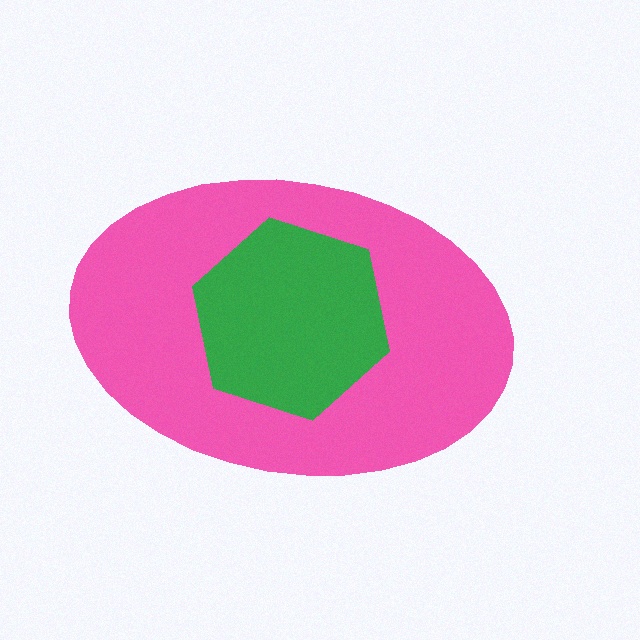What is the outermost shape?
The pink ellipse.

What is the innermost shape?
The green hexagon.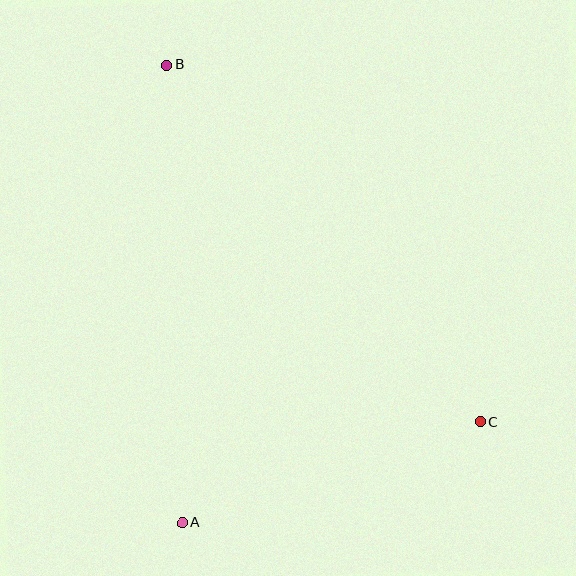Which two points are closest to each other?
Points A and C are closest to each other.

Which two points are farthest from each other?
Points B and C are farthest from each other.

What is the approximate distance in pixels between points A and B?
The distance between A and B is approximately 458 pixels.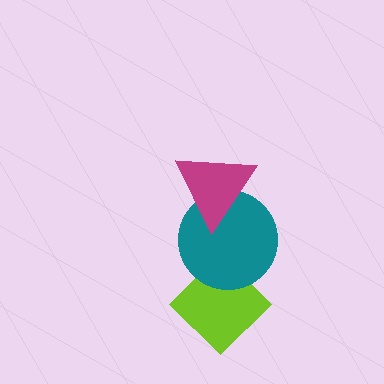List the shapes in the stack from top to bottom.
From top to bottom: the magenta triangle, the teal circle, the lime diamond.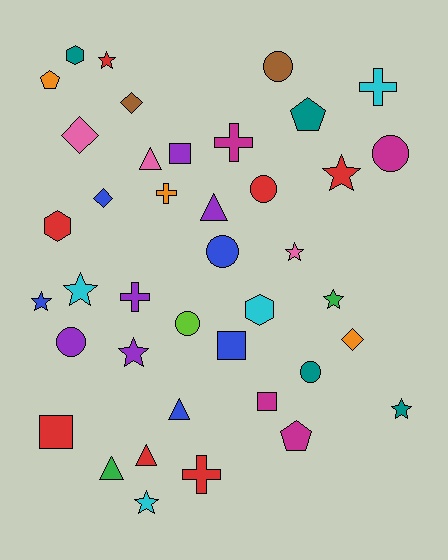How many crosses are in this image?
There are 5 crosses.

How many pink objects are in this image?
There are 3 pink objects.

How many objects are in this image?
There are 40 objects.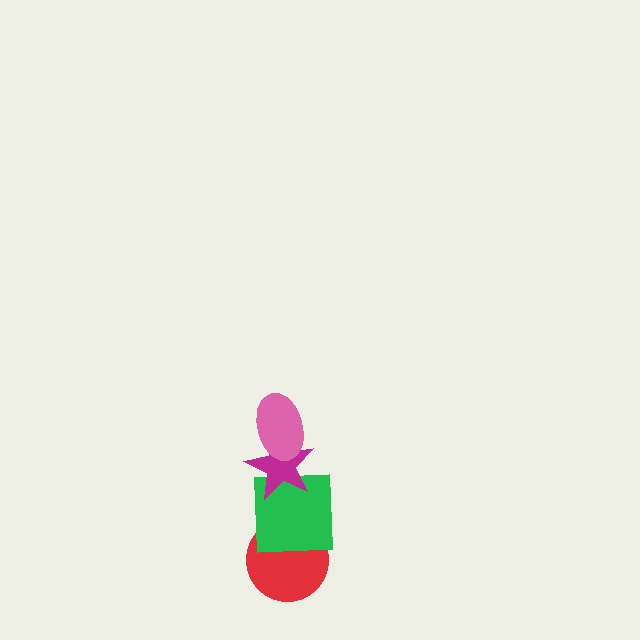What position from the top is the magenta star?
The magenta star is 2nd from the top.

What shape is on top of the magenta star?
The pink ellipse is on top of the magenta star.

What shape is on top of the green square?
The magenta star is on top of the green square.